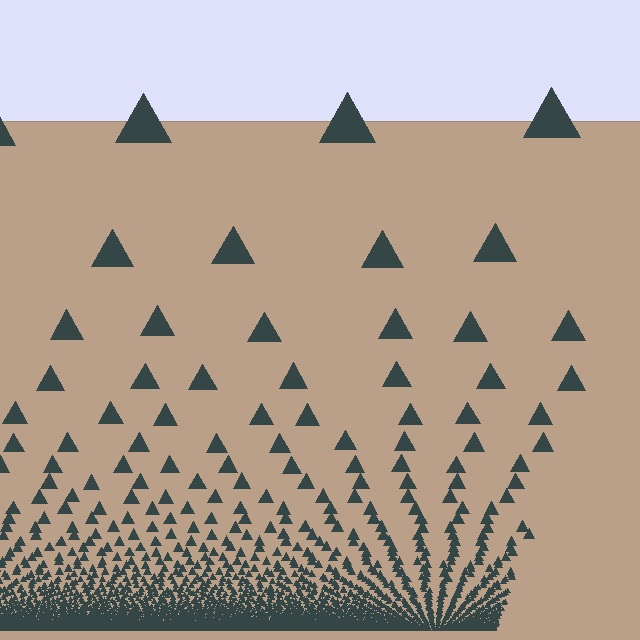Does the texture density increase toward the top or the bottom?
Density increases toward the bottom.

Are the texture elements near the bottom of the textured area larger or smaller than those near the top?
Smaller. The gradient is inverted — elements near the bottom are smaller and denser.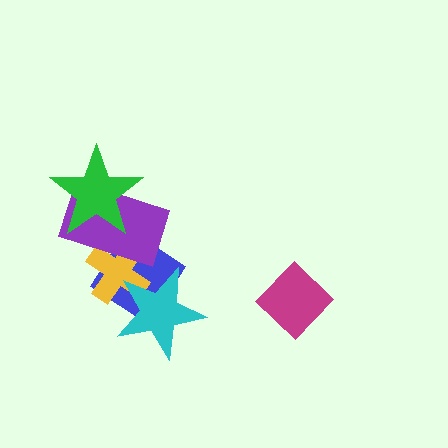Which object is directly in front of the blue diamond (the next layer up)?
The yellow cross is directly in front of the blue diamond.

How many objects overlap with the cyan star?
2 objects overlap with the cyan star.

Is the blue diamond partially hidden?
Yes, it is partially covered by another shape.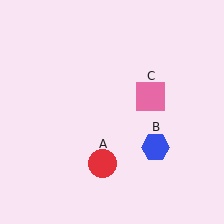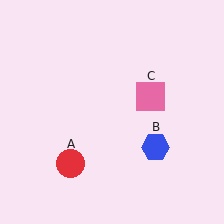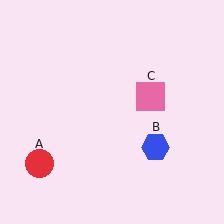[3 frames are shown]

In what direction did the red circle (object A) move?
The red circle (object A) moved left.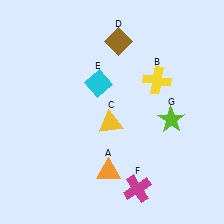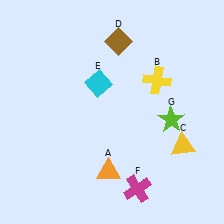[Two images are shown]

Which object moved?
The yellow triangle (C) moved right.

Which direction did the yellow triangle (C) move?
The yellow triangle (C) moved right.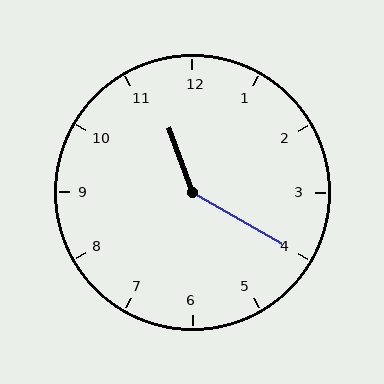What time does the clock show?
11:20.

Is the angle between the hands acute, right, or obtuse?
It is obtuse.